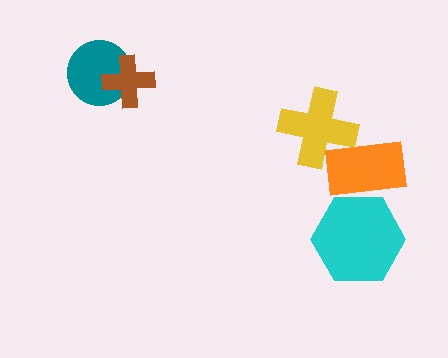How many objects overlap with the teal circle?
1 object overlaps with the teal circle.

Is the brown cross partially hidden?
No, no other shape covers it.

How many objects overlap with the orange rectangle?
2 objects overlap with the orange rectangle.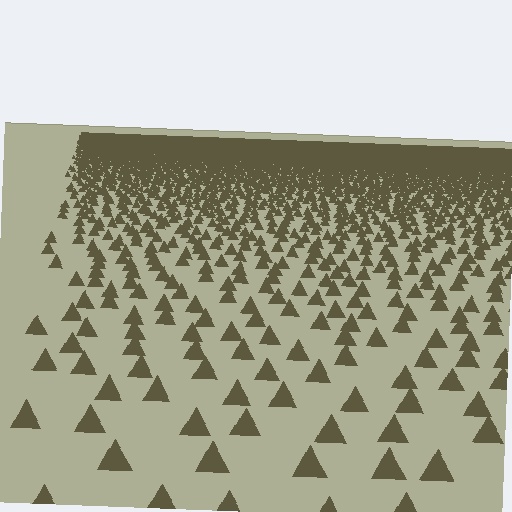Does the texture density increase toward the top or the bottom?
Density increases toward the top.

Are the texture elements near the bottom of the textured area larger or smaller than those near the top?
Larger. Near the bottom, elements are closer to the viewer and appear at a bigger on-screen size.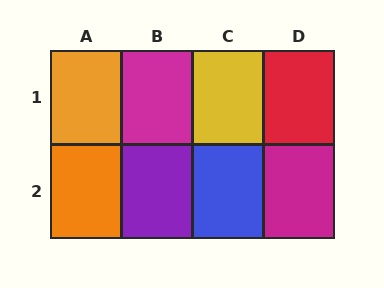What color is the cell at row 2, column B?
Purple.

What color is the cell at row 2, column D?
Magenta.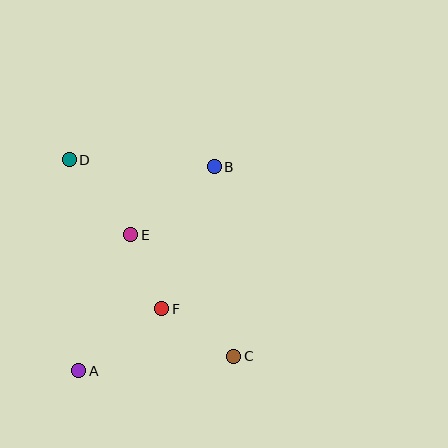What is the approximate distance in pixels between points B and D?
The distance between B and D is approximately 145 pixels.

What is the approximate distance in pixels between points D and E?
The distance between D and E is approximately 97 pixels.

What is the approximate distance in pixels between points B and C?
The distance between B and C is approximately 190 pixels.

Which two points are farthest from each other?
Points C and D are farthest from each other.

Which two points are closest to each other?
Points E and F are closest to each other.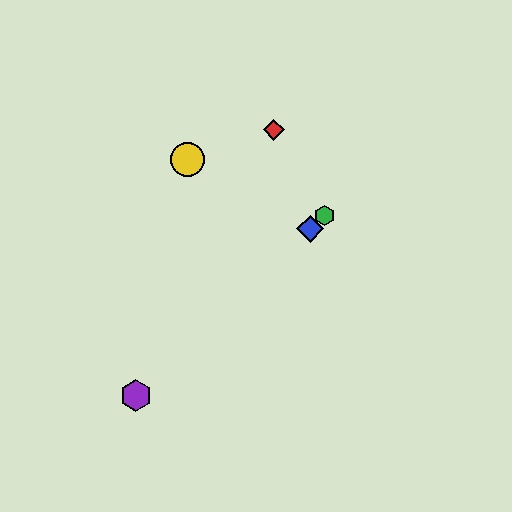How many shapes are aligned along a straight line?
3 shapes (the blue diamond, the green hexagon, the purple hexagon) are aligned along a straight line.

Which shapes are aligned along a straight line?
The blue diamond, the green hexagon, the purple hexagon are aligned along a straight line.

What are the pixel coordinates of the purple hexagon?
The purple hexagon is at (136, 396).